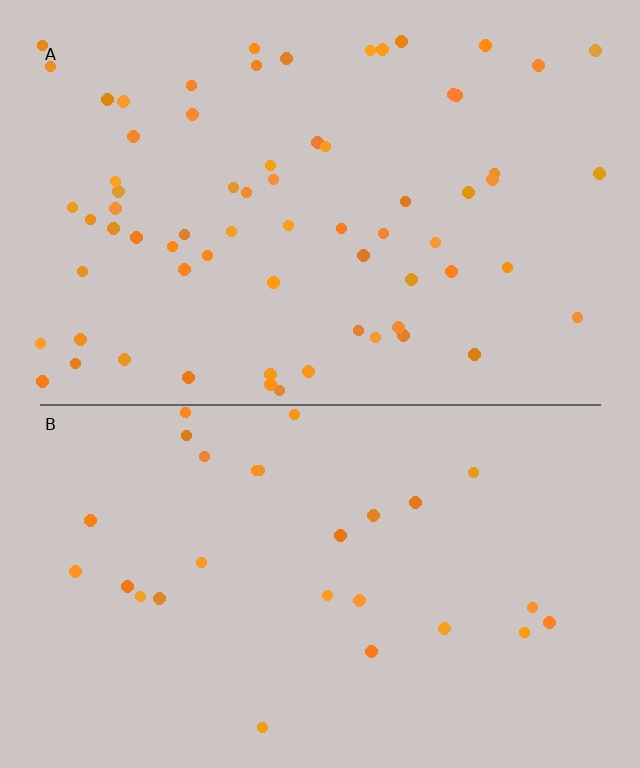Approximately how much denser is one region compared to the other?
Approximately 2.5× — region A over region B.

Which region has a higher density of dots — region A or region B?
A (the top).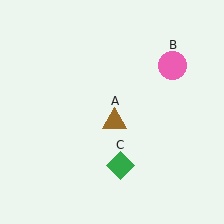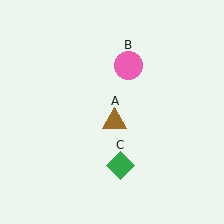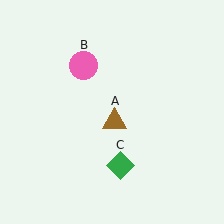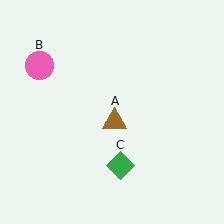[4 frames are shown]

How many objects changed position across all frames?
1 object changed position: pink circle (object B).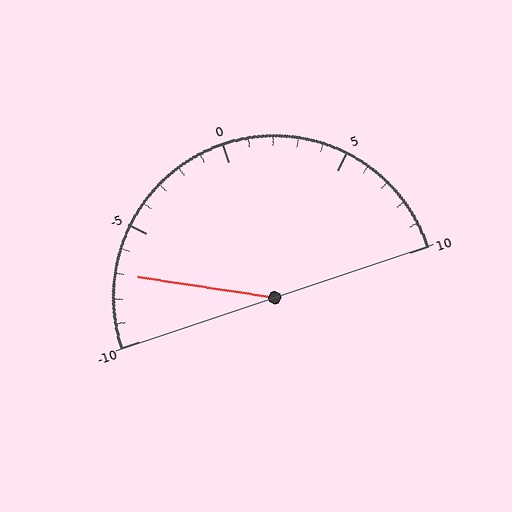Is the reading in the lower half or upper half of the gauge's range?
The reading is in the lower half of the range (-10 to 10).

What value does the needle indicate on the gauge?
The needle indicates approximately -7.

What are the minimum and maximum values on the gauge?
The gauge ranges from -10 to 10.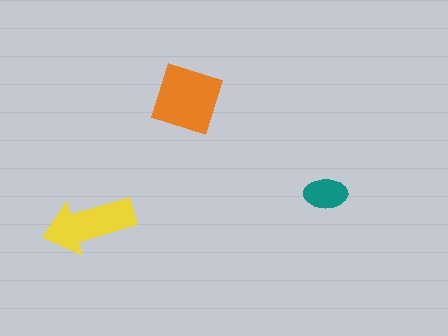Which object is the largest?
The orange square.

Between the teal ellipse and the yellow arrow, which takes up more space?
The yellow arrow.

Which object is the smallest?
The teal ellipse.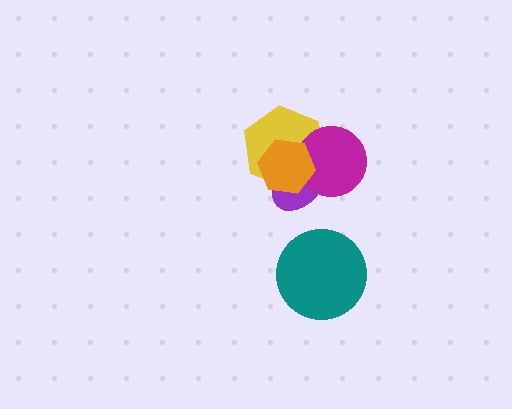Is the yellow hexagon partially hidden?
Yes, it is partially covered by another shape.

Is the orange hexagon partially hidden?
No, no other shape covers it.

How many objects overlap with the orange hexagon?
3 objects overlap with the orange hexagon.